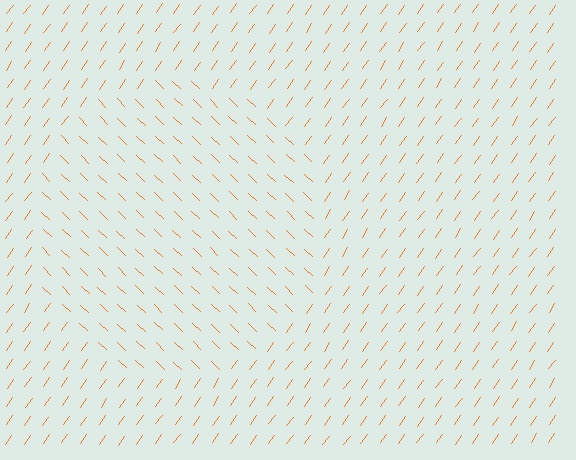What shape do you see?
I see a circle.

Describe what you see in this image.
The image is filled with small orange line segments. A circle region in the image has lines oriented differently from the surrounding lines, creating a visible texture boundary.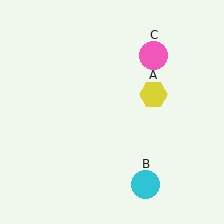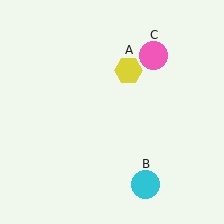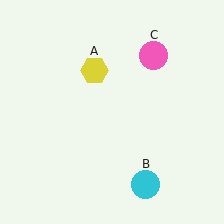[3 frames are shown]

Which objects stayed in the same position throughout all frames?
Cyan circle (object B) and pink circle (object C) remained stationary.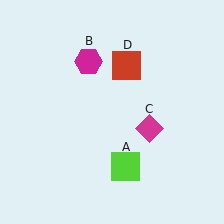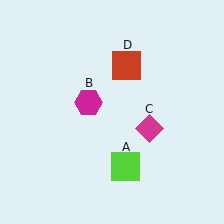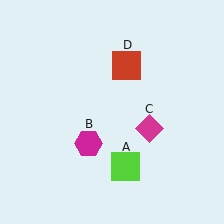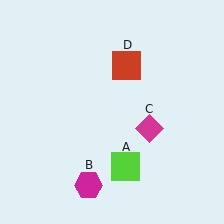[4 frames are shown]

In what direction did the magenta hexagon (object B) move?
The magenta hexagon (object B) moved down.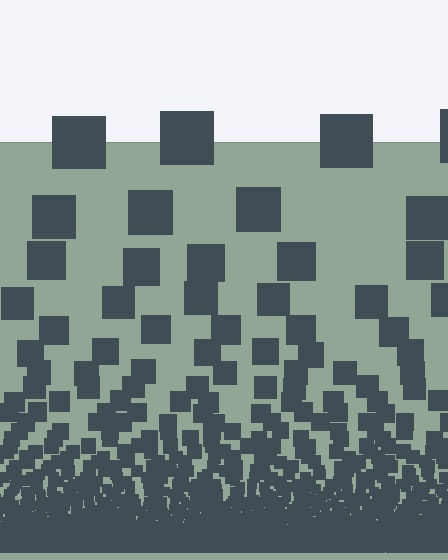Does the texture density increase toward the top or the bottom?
Density increases toward the bottom.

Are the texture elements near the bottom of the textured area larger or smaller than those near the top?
Smaller. The gradient is inverted — elements near the bottom are smaller and denser.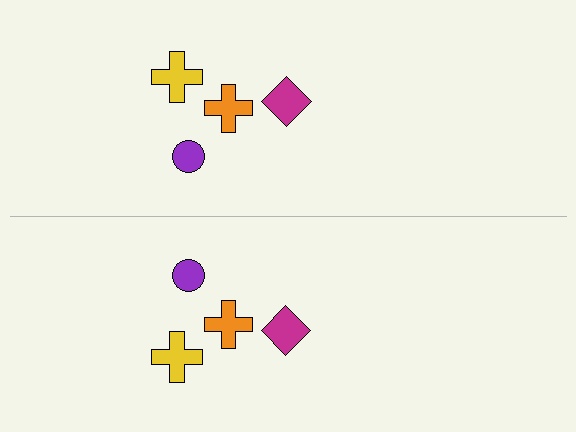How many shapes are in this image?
There are 8 shapes in this image.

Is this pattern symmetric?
Yes, this pattern has bilateral (reflection) symmetry.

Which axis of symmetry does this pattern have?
The pattern has a horizontal axis of symmetry running through the center of the image.